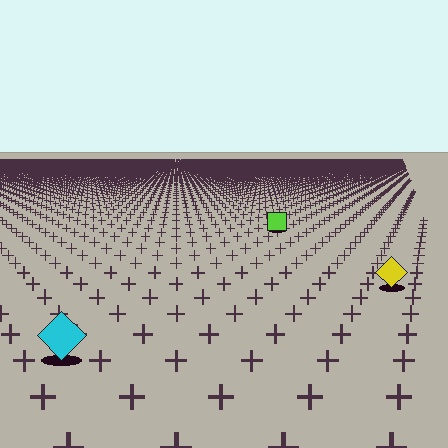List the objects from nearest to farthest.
From nearest to farthest: the cyan diamond, the yellow diamond, the lime square.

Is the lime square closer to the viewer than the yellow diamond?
No. The yellow diamond is closer — you can tell from the texture gradient: the ground texture is coarser near it.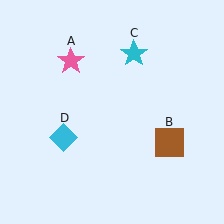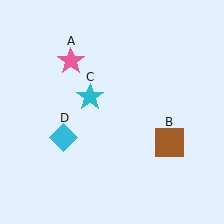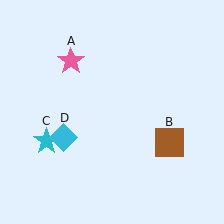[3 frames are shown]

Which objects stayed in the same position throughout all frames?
Pink star (object A) and brown square (object B) and cyan diamond (object D) remained stationary.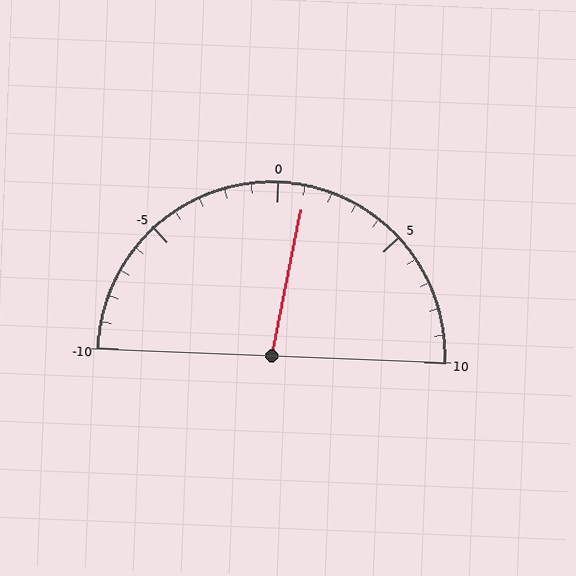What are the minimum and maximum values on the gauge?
The gauge ranges from -10 to 10.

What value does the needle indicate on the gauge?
The needle indicates approximately 1.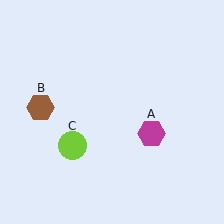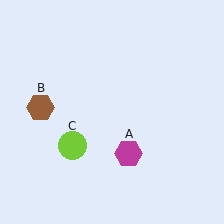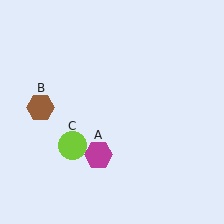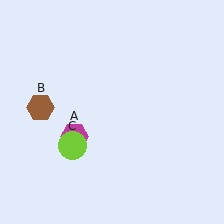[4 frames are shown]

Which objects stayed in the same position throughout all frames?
Brown hexagon (object B) and lime circle (object C) remained stationary.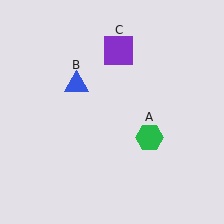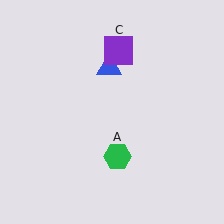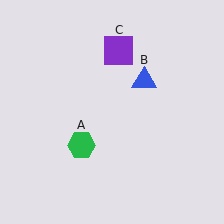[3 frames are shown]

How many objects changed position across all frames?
2 objects changed position: green hexagon (object A), blue triangle (object B).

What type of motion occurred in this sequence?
The green hexagon (object A), blue triangle (object B) rotated clockwise around the center of the scene.